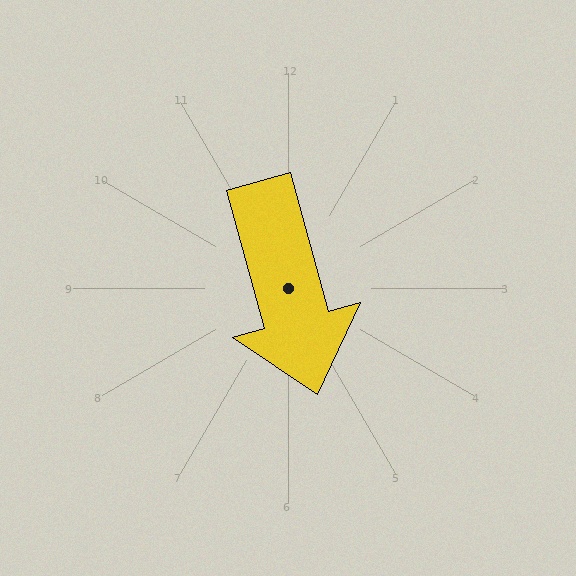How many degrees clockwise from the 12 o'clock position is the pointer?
Approximately 165 degrees.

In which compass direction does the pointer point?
South.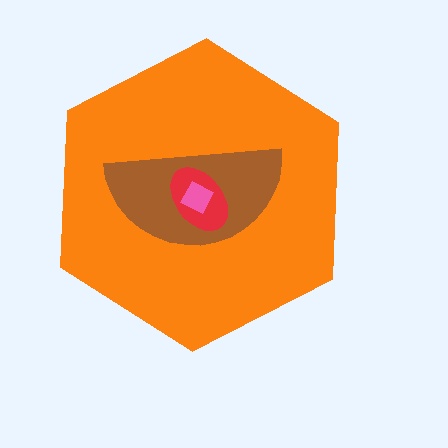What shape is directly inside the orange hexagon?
The brown semicircle.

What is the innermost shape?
The pink diamond.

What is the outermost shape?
The orange hexagon.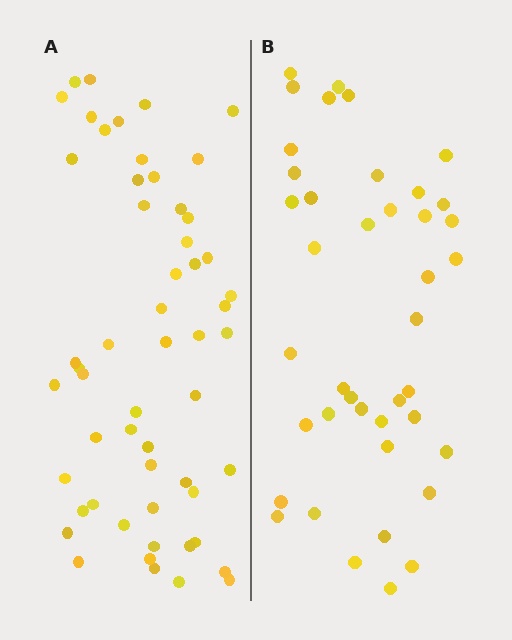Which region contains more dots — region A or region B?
Region A (the left region) has more dots.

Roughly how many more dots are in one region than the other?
Region A has approximately 15 more dots than region B.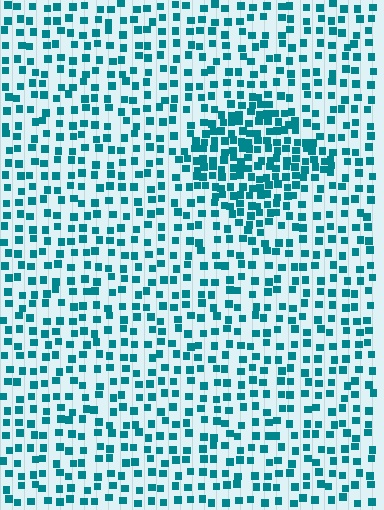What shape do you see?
I see a diamond.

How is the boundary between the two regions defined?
The boundary is defined by a change in element density (approximately 2.0x ratio). All elements are the same color, size, and shape.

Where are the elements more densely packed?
The elements are more densely packed inside the diamond boundary.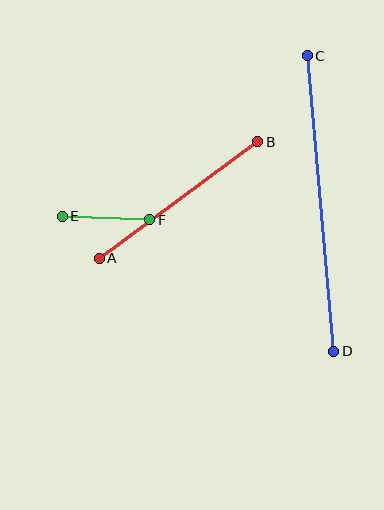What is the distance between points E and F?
The distance is approximately 88 pixels.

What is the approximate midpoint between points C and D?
The midpoint is at approximately (320, 204) pixels.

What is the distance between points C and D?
The distance is approximately 297 pixels.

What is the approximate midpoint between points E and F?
The midpoint is at approximately (106, 218) pixels.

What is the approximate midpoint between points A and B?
The midpoint is at approximately (178, 200) pixels.